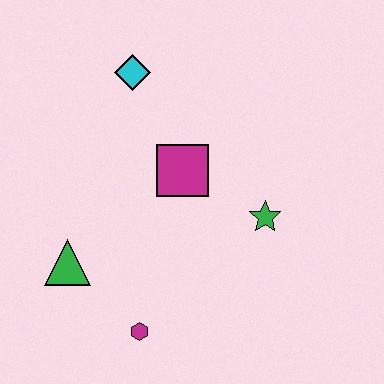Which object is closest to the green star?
The magenta square is closest to the green star.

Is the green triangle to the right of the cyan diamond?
No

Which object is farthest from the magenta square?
The magenta hexagon is farthest from the magenta square.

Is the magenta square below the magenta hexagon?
No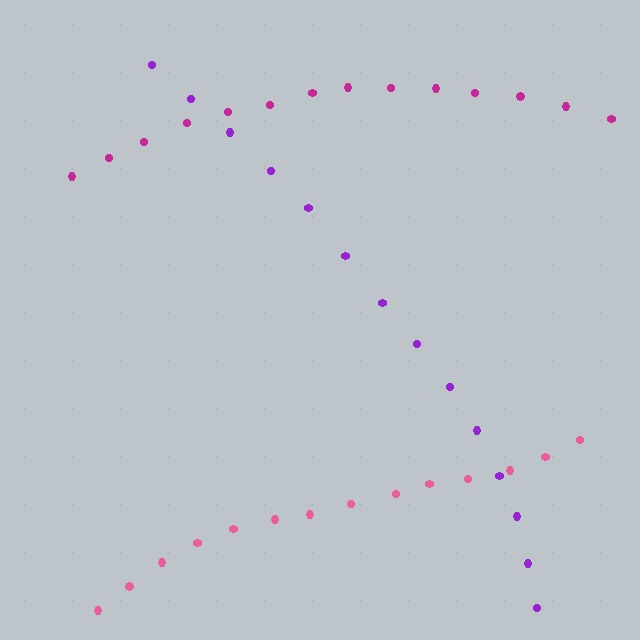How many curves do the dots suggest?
There are 3 distinct paths.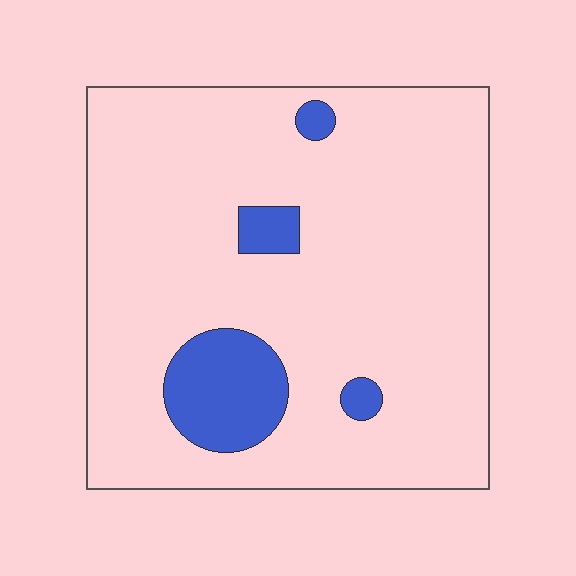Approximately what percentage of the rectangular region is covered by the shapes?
Approximately 10%.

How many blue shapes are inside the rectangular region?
4.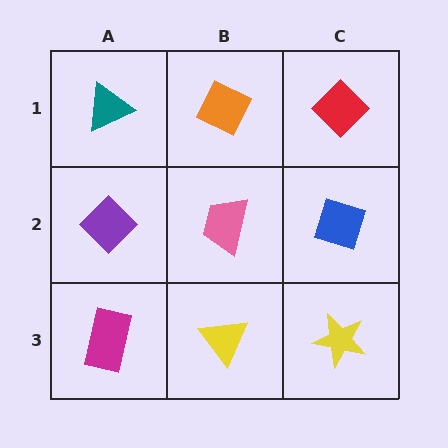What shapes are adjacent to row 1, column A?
A purple diamond (row 2, column A), an orange diamond (row 1, column B).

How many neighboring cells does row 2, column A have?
3.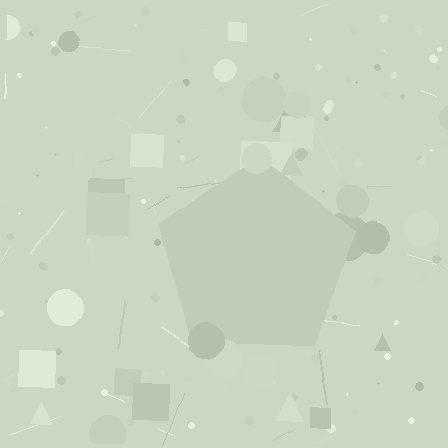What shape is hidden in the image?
A pentagon is hidden in the image.